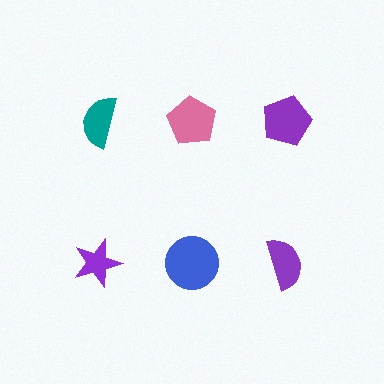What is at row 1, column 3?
A purple pentagon.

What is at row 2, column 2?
A blue circle.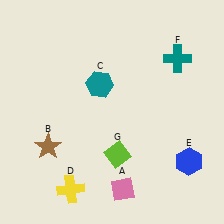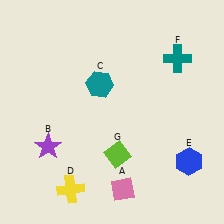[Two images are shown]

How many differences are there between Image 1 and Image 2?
There is 1 difference between the two images.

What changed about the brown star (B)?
In Image 1, B is brown. In Image 2, it changed to purple.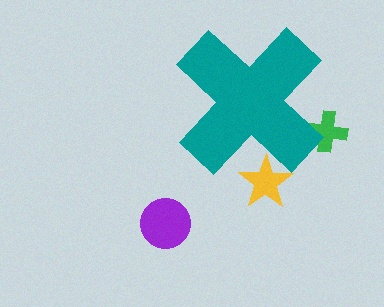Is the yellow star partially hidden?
Yes, the yellow star is partially hidden behind the teal cross.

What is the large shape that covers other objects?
A teal cross.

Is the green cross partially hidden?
Yes, the green cross is partially hidden behind the teal cross.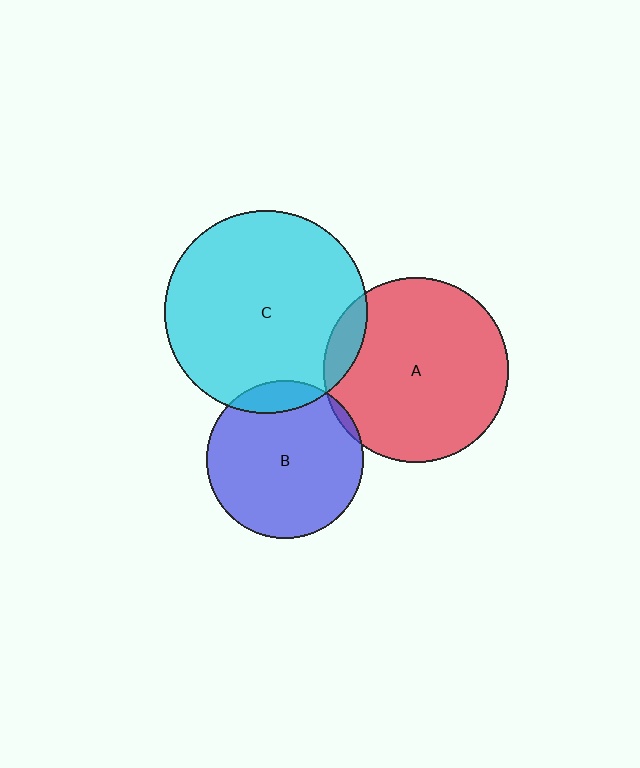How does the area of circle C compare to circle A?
Approximately 1.2 times.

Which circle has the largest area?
Circle C (cyan).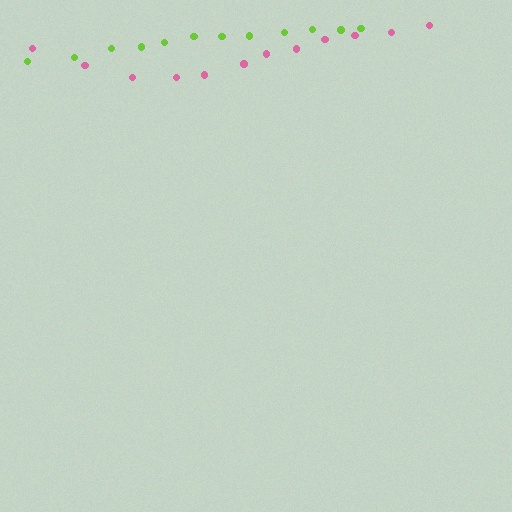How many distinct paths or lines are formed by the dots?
There are 2 distinct paths.